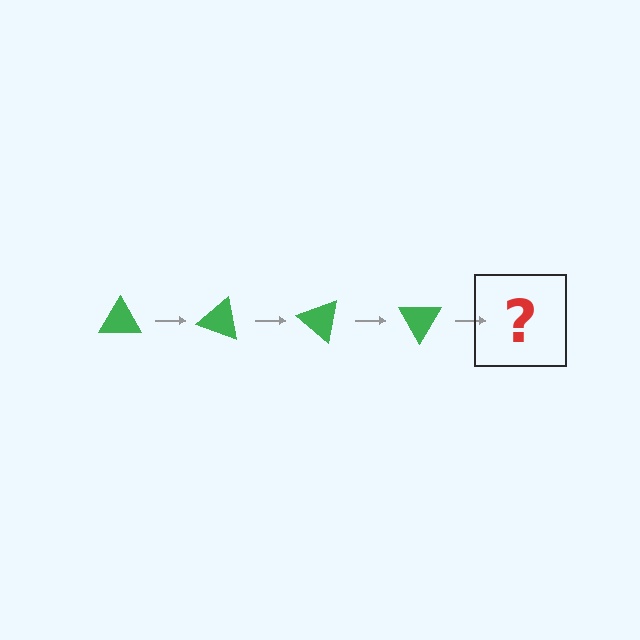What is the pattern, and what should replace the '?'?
The pattern is that the triangle rotates 20 degrees each step. The '?' should be a green triangle rotated 80 degrees.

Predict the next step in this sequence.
The next step is a green triangle rotated 80 degrees.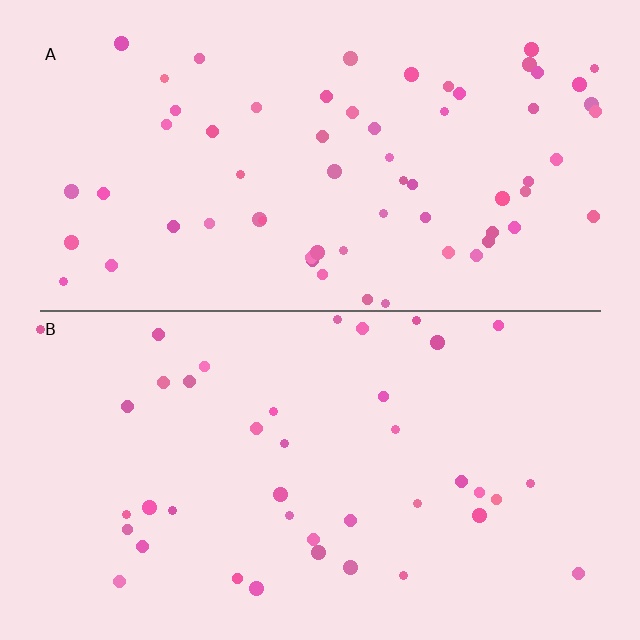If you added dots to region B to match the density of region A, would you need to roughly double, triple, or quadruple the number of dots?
Approximately double.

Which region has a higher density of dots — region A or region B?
A (the top).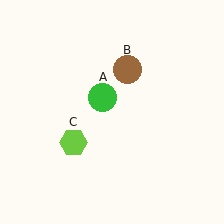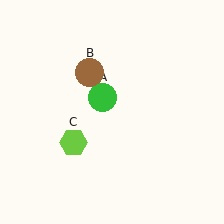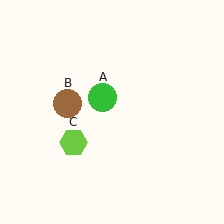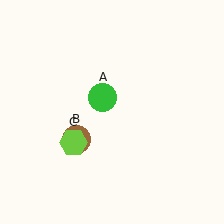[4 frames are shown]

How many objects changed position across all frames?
1 object changed position: brown circle (object B).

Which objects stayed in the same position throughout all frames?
Green circle (object A) and lime hexagon (object C) remained stationary.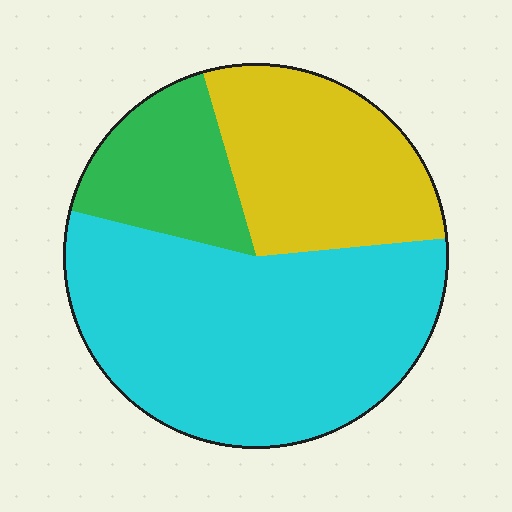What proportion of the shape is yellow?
Yellow covers 28% of the shape.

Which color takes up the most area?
Cyan, at roughly 55%.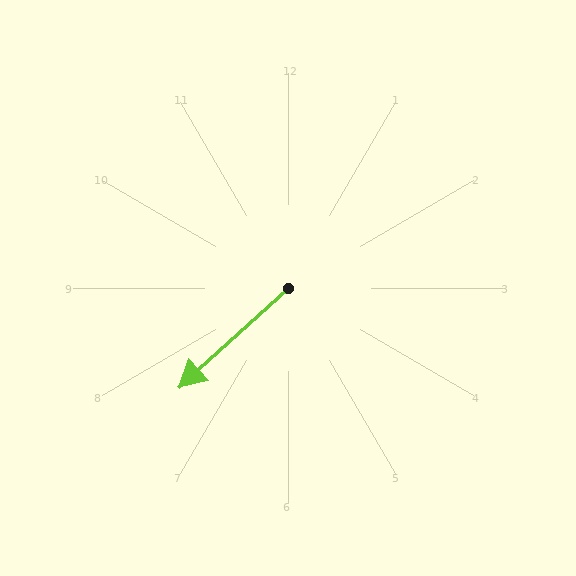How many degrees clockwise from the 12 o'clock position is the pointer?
Approximately 228 degrees.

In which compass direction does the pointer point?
Southwest.